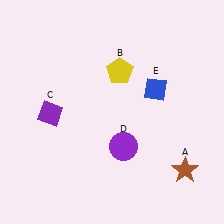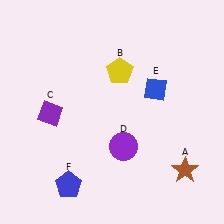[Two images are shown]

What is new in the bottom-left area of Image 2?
A blue pentagon (F) was added in the bottom-left area of Image 2.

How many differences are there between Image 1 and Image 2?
There is 1 difference between the two images.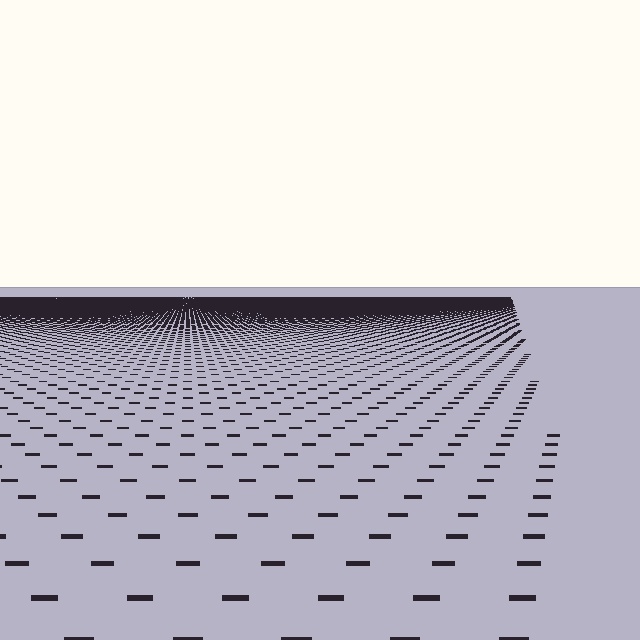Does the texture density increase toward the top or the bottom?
Density increases toward the top.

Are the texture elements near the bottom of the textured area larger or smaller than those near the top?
Larger. Near the bottom, elements are closer to the viewer and appear at a bigger on-screen size.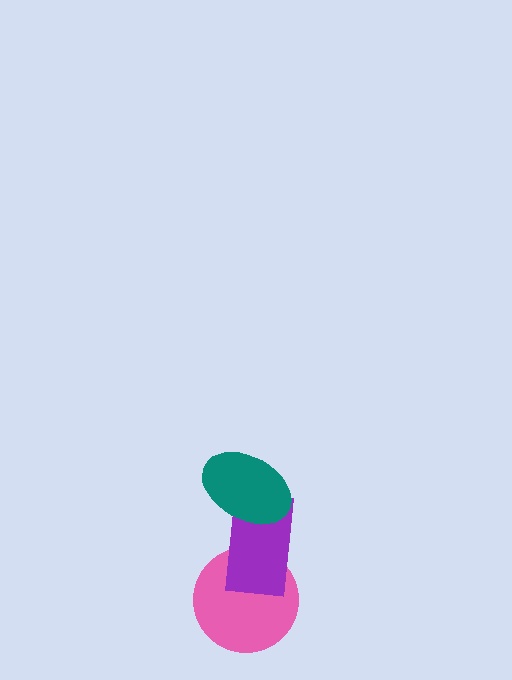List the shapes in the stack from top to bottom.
From top to bottom: the teal ellipse, the purple rectangle, the pink circle.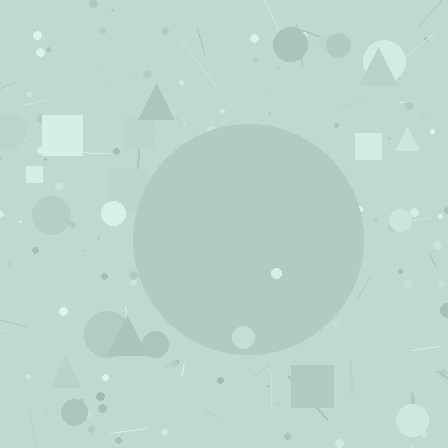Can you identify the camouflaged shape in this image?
The camouflaged shape is a circle.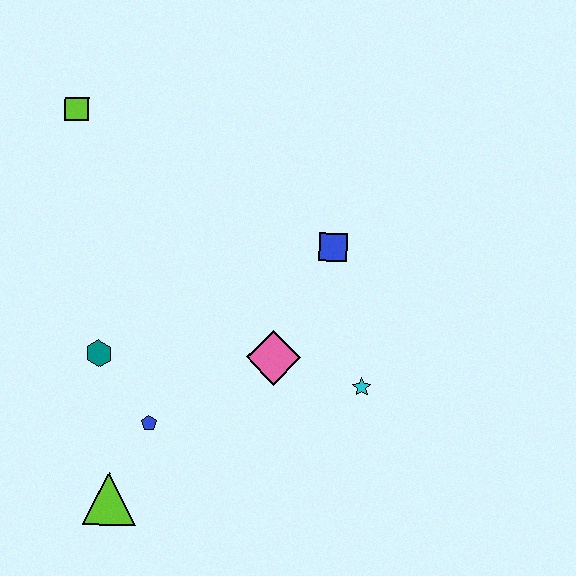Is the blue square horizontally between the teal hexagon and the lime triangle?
No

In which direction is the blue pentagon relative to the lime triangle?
The blue pentagon is above the lime triangle.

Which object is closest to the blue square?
The pink diamond is closest to the blue square.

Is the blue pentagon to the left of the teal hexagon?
No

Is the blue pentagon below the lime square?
Yes